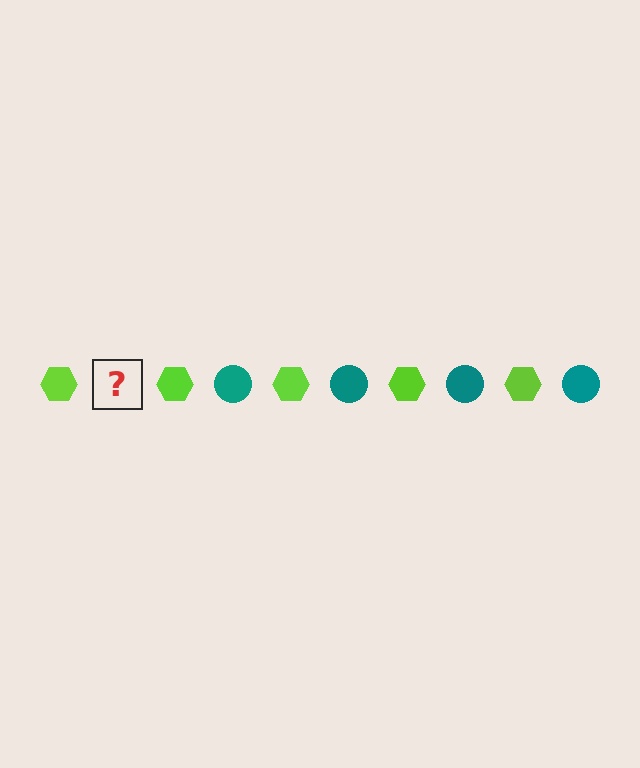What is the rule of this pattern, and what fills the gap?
The rule is that the pattern alternates between lime hexagon and teal circle. The gap should be filled with a teal circle.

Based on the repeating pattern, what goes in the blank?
The blank should be a teal circle.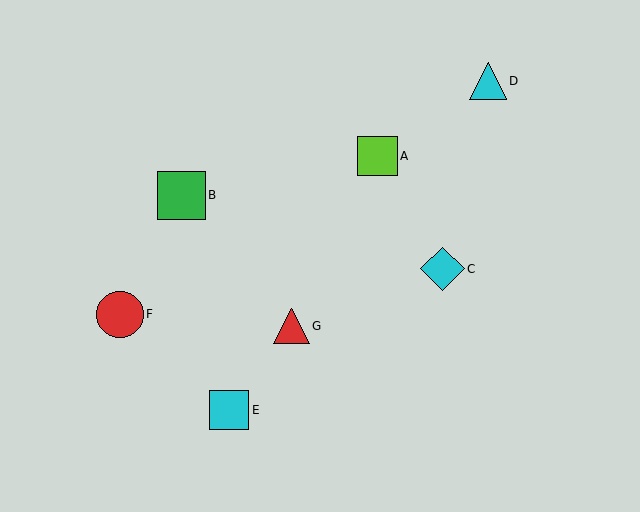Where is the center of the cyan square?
The center of the cyan square is at (229, 410).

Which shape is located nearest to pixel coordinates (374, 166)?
The lime square (labeled A) at (378, 156) is nearest to that location.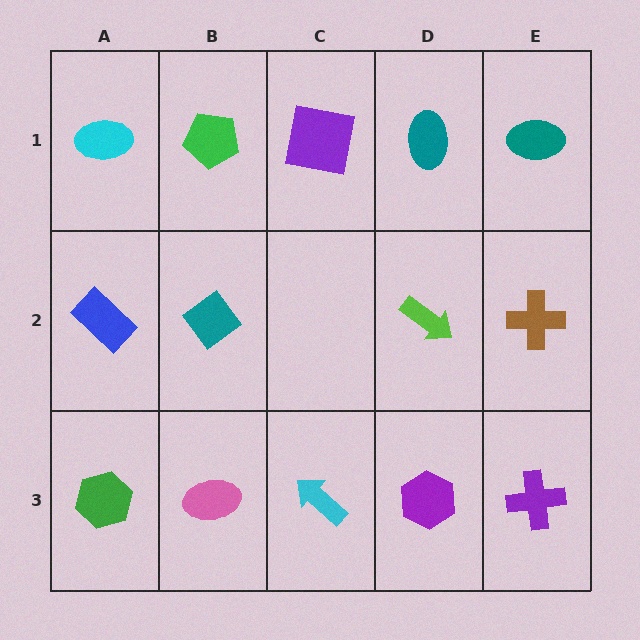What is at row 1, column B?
A green pentagon.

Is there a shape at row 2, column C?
No, that cell is empty.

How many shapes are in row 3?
5 shapes.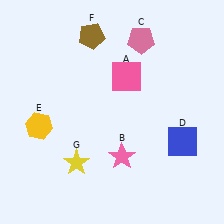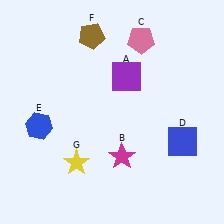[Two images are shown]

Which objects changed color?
A changed from pink to purple. B changed from pink to magenta. E changed from yellow to blue.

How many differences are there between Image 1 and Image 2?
There are 3 differences between the two images.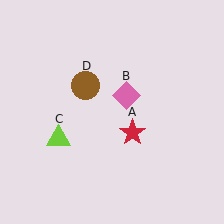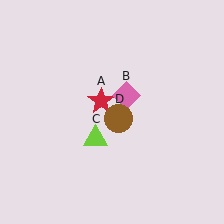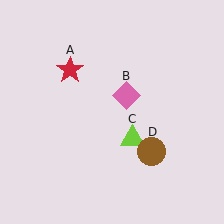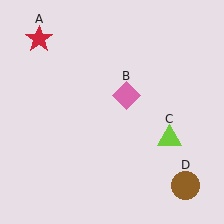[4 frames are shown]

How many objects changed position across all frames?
3 objects changed position: red star (object A), lime triangle (object C), brown circle (object D).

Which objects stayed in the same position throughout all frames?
Pink diamond (object B) remained stationary.